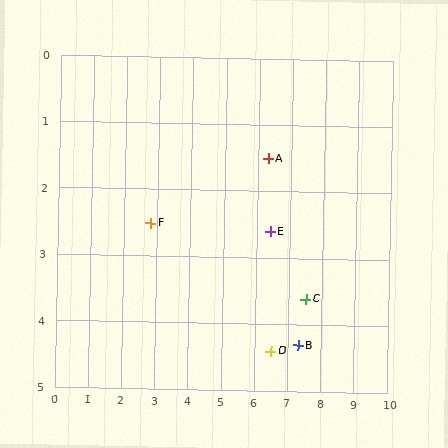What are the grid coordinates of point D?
Point D is at approximately (6.5, 4.4).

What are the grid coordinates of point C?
Point C is at approximately (7.5, 3.6).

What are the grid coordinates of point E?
Point E is at approximately (6.4, 2.6).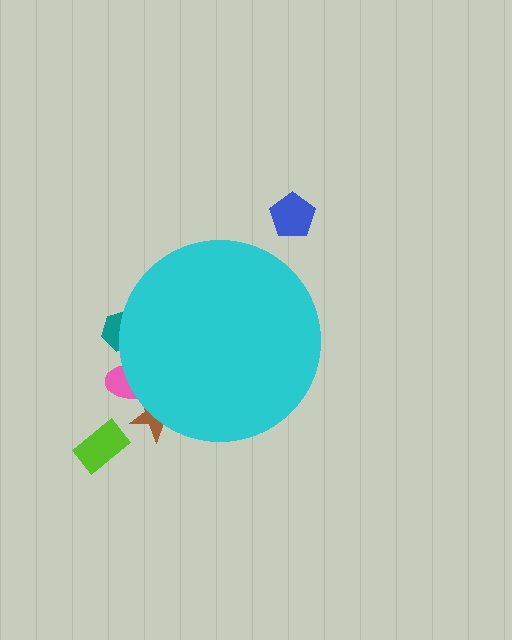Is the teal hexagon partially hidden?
Yes, the teal hexagon is partially hidden behind the cyan circle.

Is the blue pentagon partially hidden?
No, the blue pentagon is fully visible.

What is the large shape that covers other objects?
A cyan circle.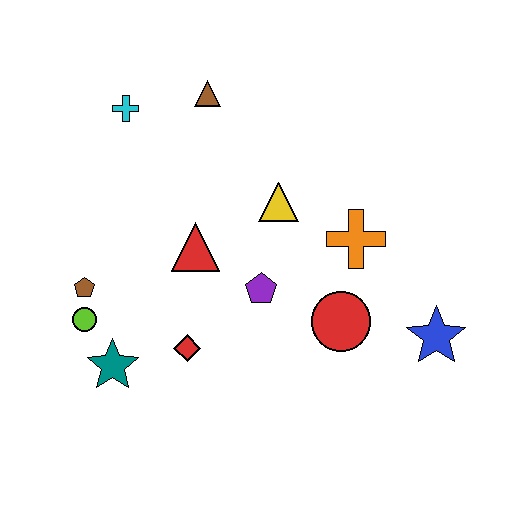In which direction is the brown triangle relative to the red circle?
The brown triangle is above the red circle.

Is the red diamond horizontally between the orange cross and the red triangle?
No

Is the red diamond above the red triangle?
No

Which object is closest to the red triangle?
The purple pentagon is closest to the red triangle.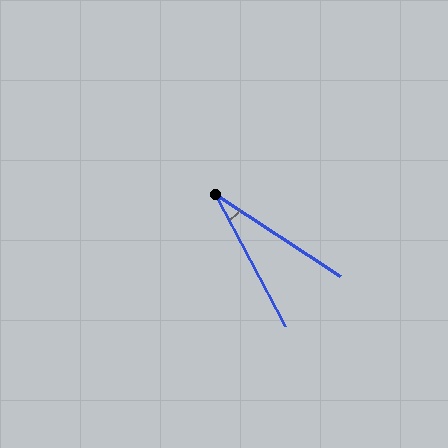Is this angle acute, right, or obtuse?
It is acute.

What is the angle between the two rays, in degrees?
Approximately 29 degrees.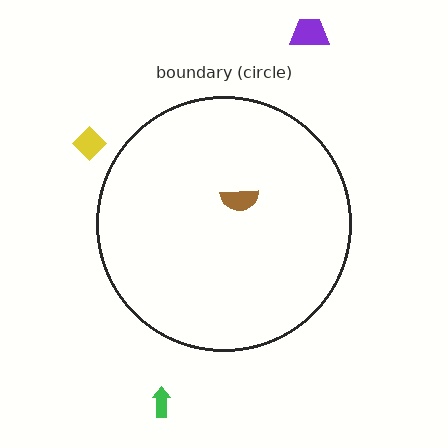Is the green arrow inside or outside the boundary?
Outside.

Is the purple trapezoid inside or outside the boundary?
Outside.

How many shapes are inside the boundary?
1 inside, 3 outside.